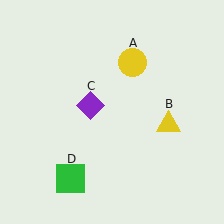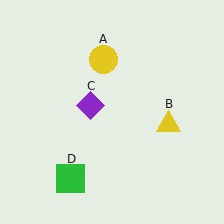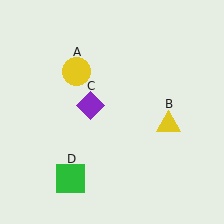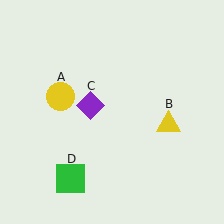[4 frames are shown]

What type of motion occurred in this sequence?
The yellow circle (object A) rotated counterclockwise around the center of the scene.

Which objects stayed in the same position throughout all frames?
Yellow triangle (object B) and purple diamond (object C) and green square (object D) remained stationary.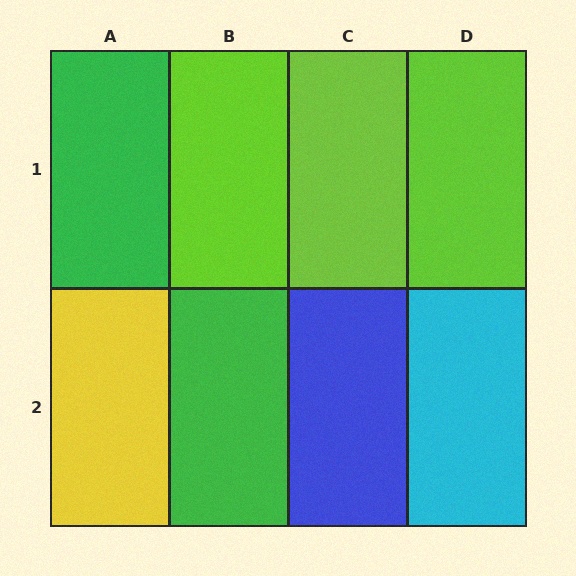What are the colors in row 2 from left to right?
Yellow, green, blue, cyan.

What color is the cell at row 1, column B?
Lime.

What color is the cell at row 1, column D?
Lime.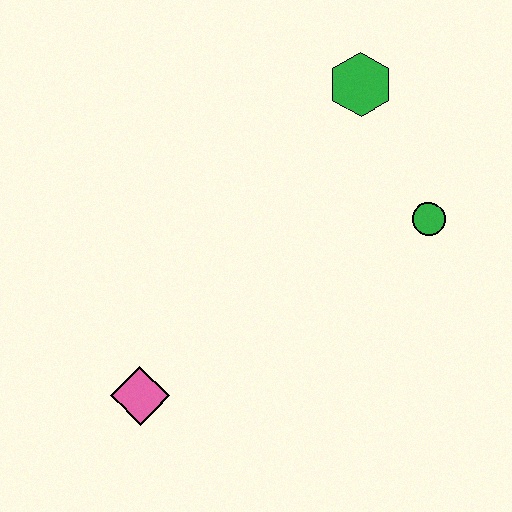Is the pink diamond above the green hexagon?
No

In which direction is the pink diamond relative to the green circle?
The pink diamond is to the left of the green circle.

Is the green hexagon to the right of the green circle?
No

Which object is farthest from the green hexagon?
The pink diamond is farthest from the green hexagon.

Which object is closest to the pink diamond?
The green circle is closest to the pink diamond.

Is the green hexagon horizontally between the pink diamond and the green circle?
Yes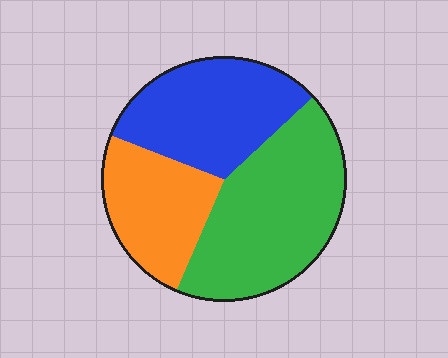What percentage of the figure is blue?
Blue covers about 30% of the figure.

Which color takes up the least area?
Orange, at roughly 25%.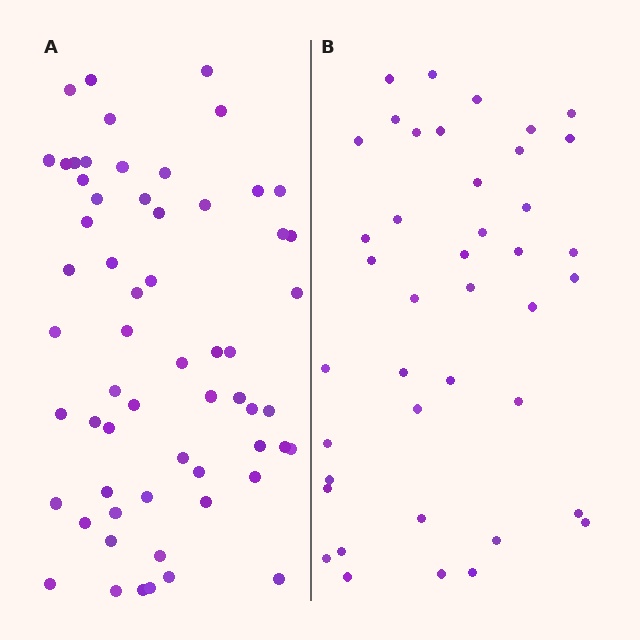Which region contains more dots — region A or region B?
Region A (the left region) has more dots.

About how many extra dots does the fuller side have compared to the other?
Region A has approximately 20 more dots than region B.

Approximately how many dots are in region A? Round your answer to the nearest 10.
About 60 dots.